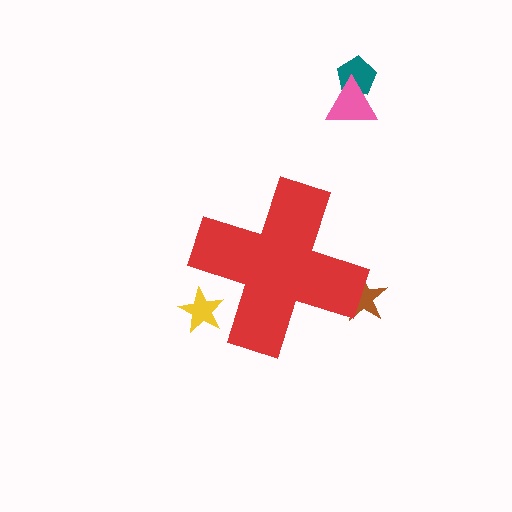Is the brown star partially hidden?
Yes, the brown star is partially hidden behind the red cross.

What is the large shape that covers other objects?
A red cross.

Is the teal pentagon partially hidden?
No, the teal pentagon is fully visible.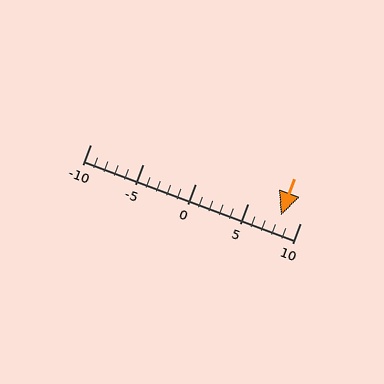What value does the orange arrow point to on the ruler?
The orange arrow points to approximately 8.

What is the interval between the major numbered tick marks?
The major tick marks are spaced 5 units apart.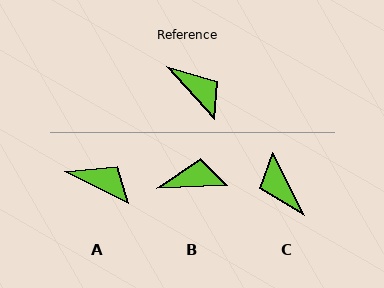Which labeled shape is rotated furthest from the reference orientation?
C, about 165 degrees away.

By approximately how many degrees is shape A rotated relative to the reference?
Approximately 21 degrees counter-clockwise.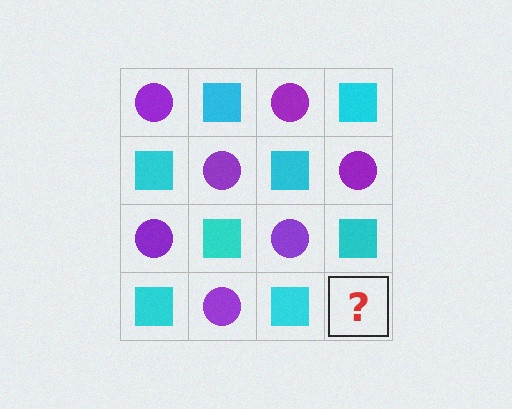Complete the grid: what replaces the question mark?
The question mark should be replaced with a purple circle.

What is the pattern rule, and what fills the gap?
The rule is that it alternates purple circle and cyan square in a checkerboard pattern. The gap should be filled with a purple circle.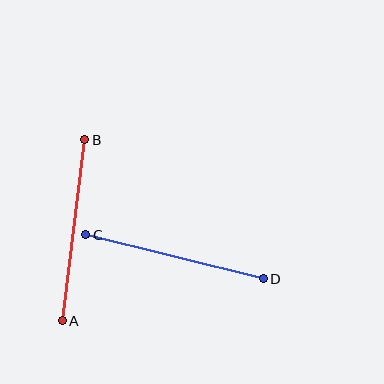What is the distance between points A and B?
The distance is approximately 183 pixels.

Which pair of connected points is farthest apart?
Points A and B are farthest apart.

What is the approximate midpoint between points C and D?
The midpoint is at approximately (174, 257) pixels.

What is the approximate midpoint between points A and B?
The midpoint is at approximately (74, 230) pixels.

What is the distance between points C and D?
The distance is approximately 183 pixels.